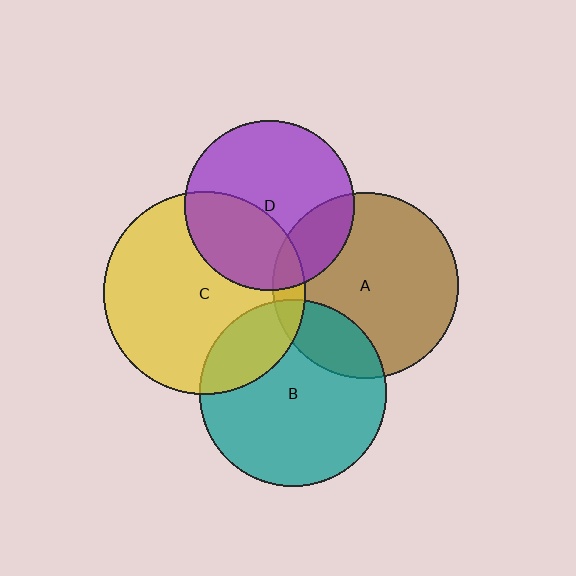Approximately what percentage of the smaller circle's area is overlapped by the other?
Approximately 10%.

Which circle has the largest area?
Circle C (yellow).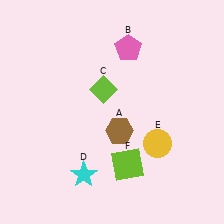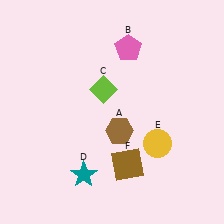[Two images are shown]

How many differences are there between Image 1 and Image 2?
There are 2 differences between the two images.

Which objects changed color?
D changed from cyan to teal. F changed from lime to brown.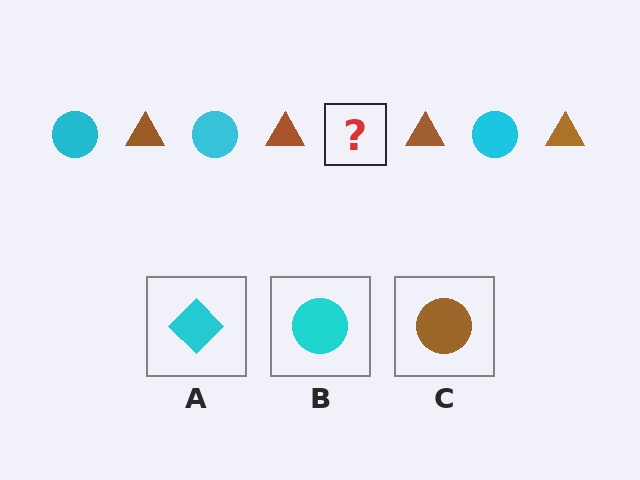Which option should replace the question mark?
Option B.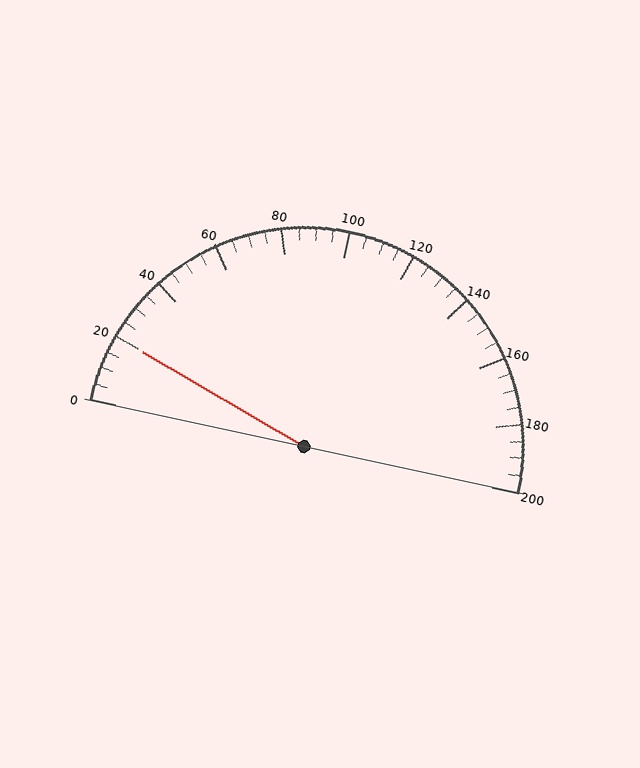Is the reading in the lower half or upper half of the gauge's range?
The reading is in the lower half of the range (0 to 200).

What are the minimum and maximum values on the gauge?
The gauge ranges from 0 to 200.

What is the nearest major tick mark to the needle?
The nearest major tick mark is 20.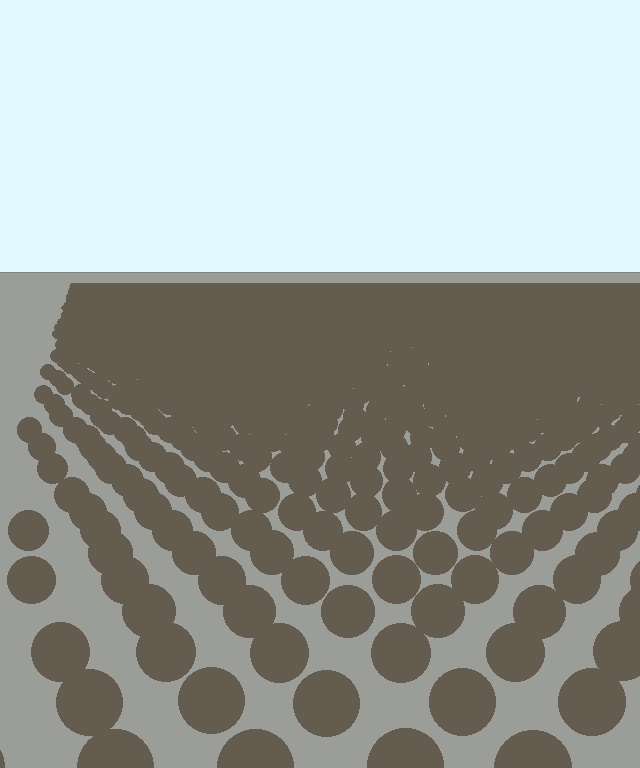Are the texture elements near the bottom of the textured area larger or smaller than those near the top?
Larger. Near the bottom, elements are closer to the viewer and appear at a bigger on-screen size.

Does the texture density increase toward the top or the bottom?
Density increases toward the top.